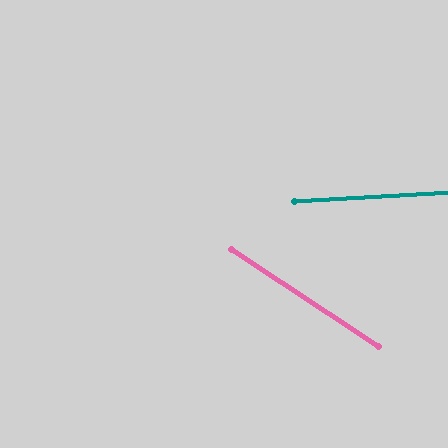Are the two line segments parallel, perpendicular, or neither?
Neither parallel nor perpendicular — they differ by about 37°.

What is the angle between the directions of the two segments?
Approximately 37 degrees.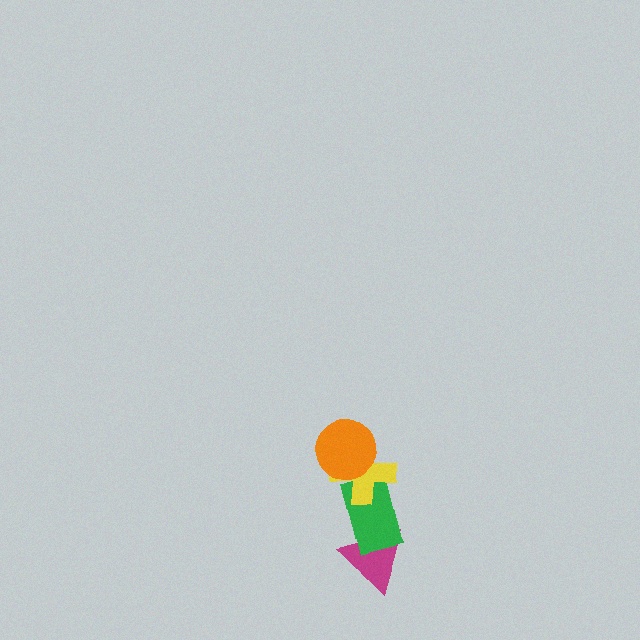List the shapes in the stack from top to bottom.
From top to bottom: the orange circle, the yellow cross, the green rectangle, the magenta triangle.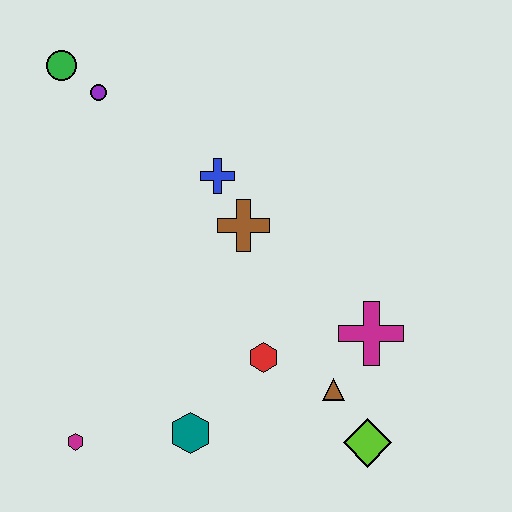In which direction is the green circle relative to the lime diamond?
The green circle is above the lime diamond.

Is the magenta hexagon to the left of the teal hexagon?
Yes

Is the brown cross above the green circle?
No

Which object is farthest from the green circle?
The lime diamond is farthest from the green circle.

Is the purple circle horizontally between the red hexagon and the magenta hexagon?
Yes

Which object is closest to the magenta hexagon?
The teal hexagon is closest to the magenta hexagon.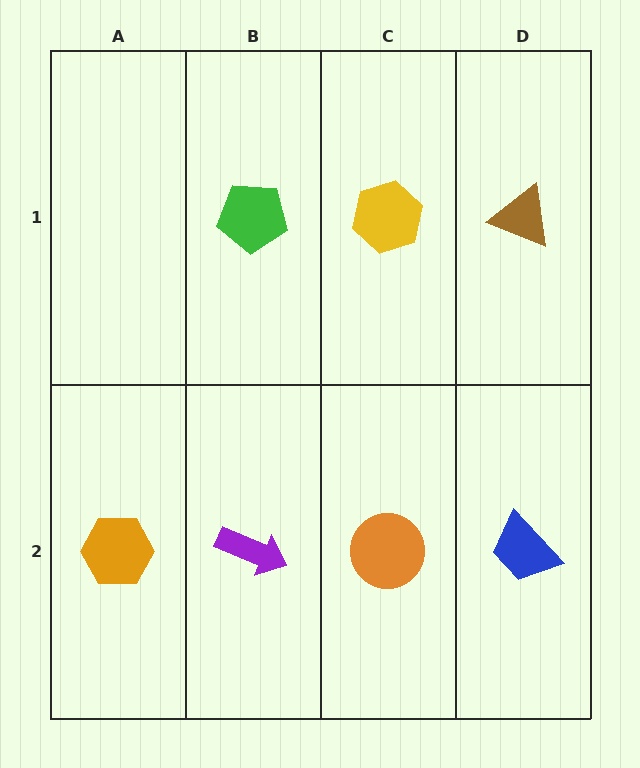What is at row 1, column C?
A yellow hexagon.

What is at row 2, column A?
An orange hexagon.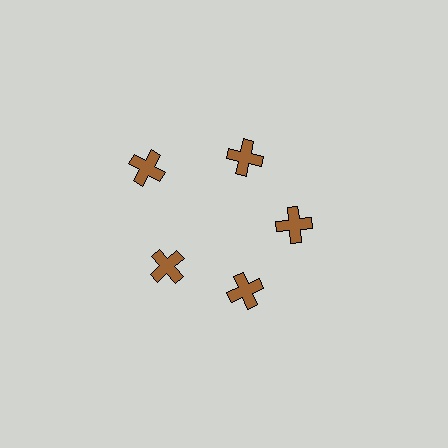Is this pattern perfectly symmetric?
No. The 5 brown crosses are arranged in a ring, but one element near the 10 o'clock position is pushed outward from the center, breaking the 5-fold rotational symmetry.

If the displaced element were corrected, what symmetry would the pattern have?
It would have 5-fold rotational symmetry — the pattern would map onto itself every 72 degrees.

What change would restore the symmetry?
The symmetry would be restored by moving it inward, back onto the ring so that all 5 crosses sit at equal angles and equal distance from the center.